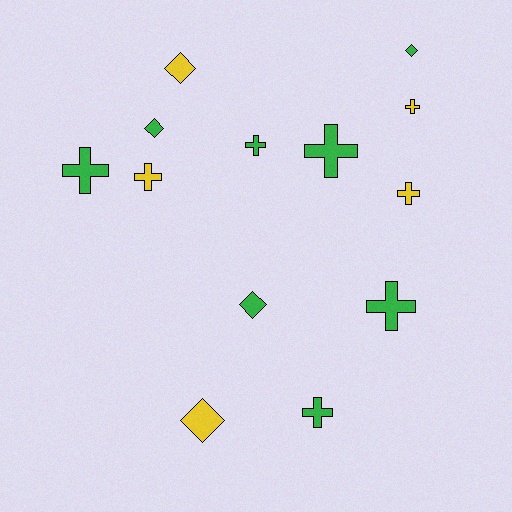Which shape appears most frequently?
Cross, with 8 objects.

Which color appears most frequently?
Green, with 8 objects.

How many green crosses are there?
There are 5 green crosses.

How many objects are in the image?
There are 13 objects.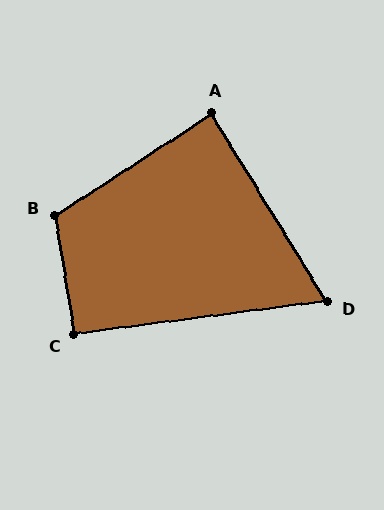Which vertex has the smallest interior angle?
D, at approximately 66 degrees.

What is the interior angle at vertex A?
Approximately 88 degrees (approximately right).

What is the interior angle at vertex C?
Approximately 92 degrees (approximately right).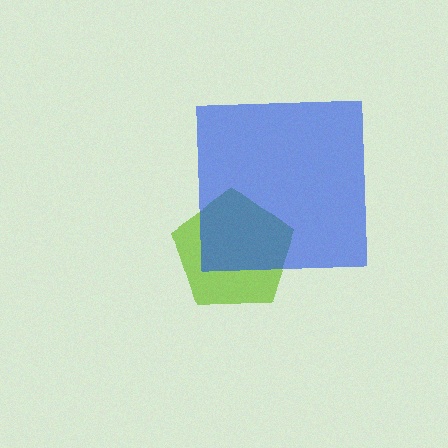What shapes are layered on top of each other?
The layered shapes are: a lime pentagon, a blue square.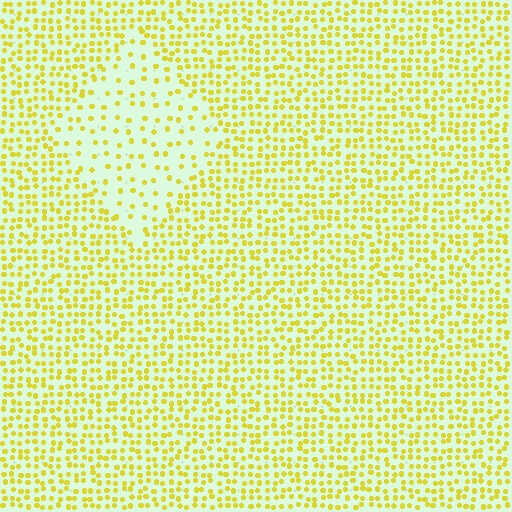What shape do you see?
I see a diamond.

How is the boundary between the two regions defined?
The boundary is defined by a change in element density (approximately 2.4x ratio). All elements are the same color, size, and shape.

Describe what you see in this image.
The image contains small yellow elements arranged at two different densities. A diamond-shaped region is visible where the elements are less densely packed than the surrounding area.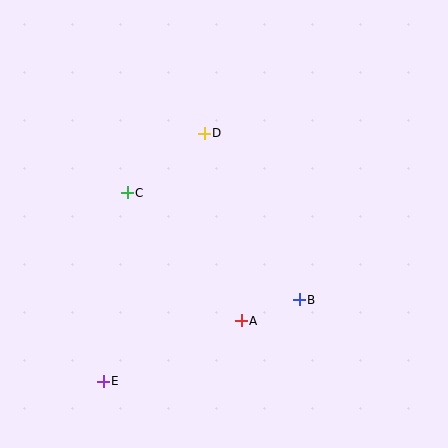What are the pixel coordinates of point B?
Point B is at (299, 300).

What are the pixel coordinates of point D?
Point D is at (204, 133).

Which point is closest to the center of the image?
Point D at (204, 133) is closest to the center.